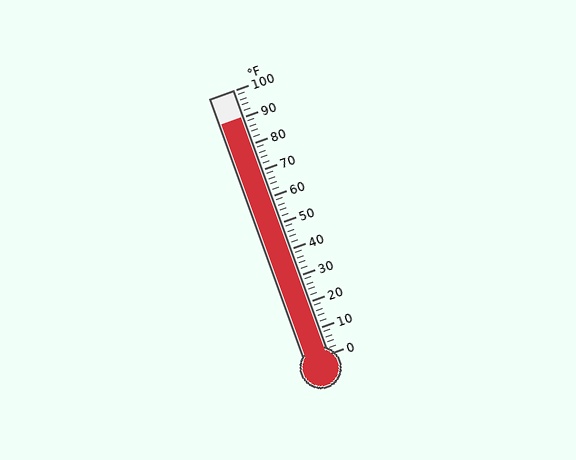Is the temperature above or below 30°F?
The temperature is above 30°F.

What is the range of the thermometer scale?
The thermometer scale ranges from 0°F to 100°F.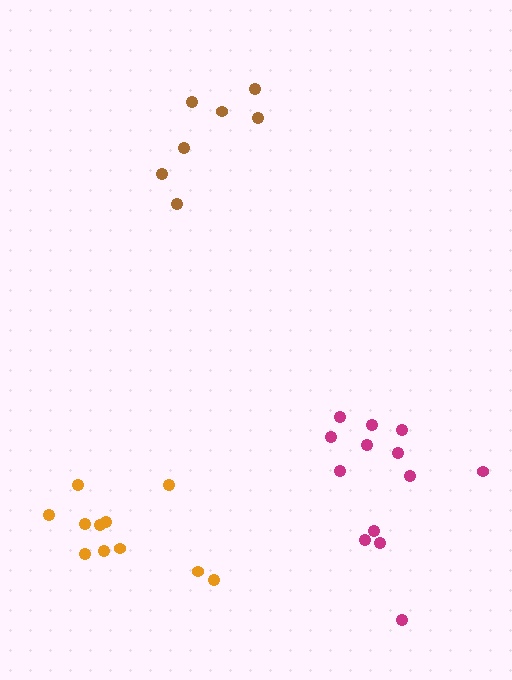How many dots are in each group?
Group 1: 7 dots, Group 2: 11 dots, Group 3: 13 dots (31 total).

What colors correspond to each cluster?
The clusters are colored: brown, orange, magenta.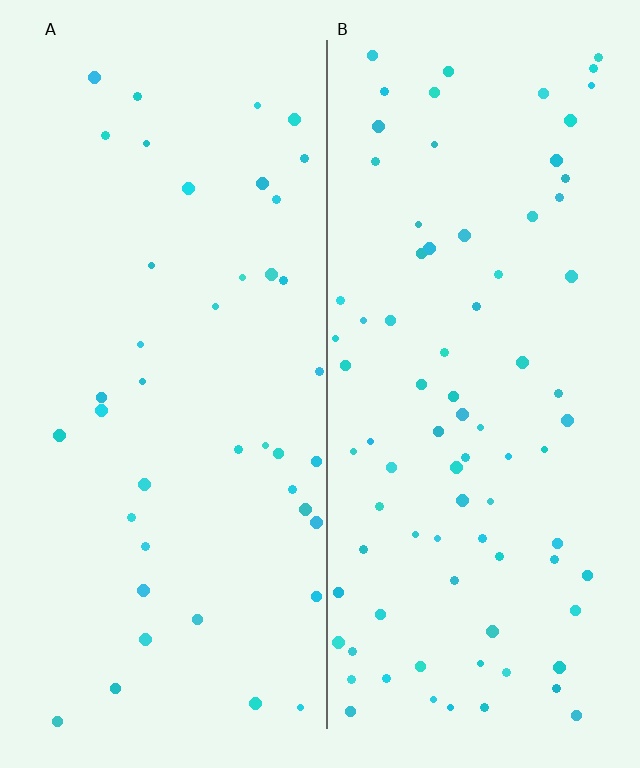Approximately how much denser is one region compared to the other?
Approximately 2.0× — region B over region A.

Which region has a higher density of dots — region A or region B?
B (the right).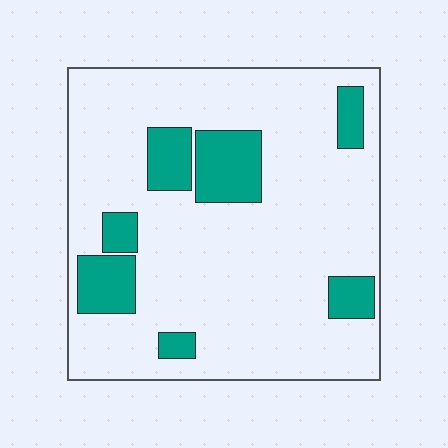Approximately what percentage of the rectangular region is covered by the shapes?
Approximately 20%.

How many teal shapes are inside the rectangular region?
7.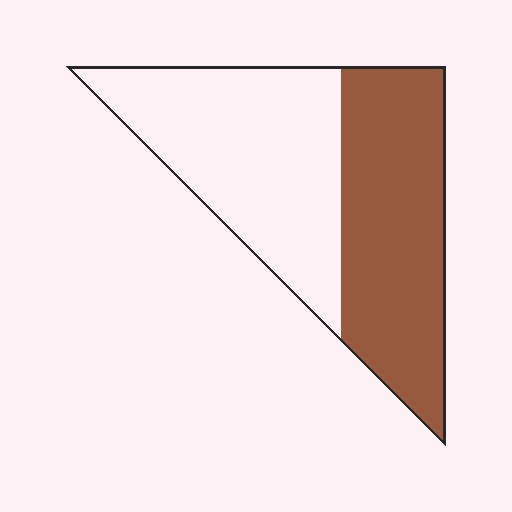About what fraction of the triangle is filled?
About one half (1/2).